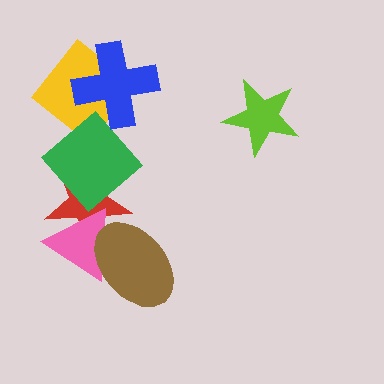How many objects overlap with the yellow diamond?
1 object overlaps with the yellow diamond.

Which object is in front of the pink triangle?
The brown ellipse is in front of the pink triangle.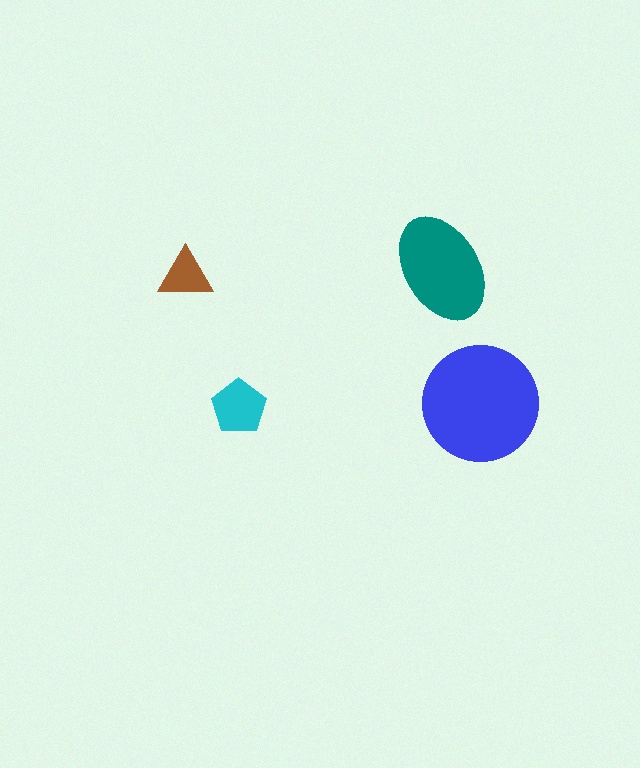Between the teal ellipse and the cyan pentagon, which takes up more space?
The teal ellipse.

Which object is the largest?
The blue circle.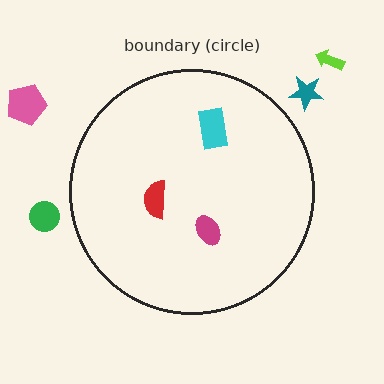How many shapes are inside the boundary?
3 inside, 4 outside.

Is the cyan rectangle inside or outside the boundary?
Inside.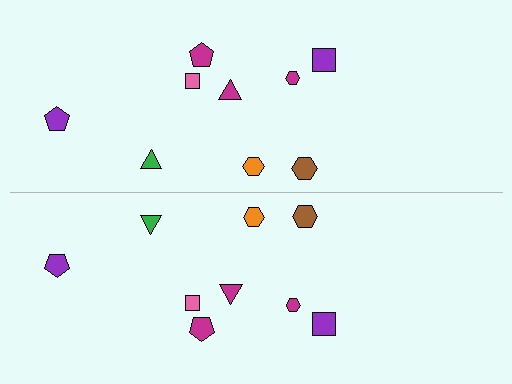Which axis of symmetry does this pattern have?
The pattern has a horizontal axis of symmetry running through the center of the image.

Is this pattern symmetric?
Yes, this pattern has bilateral (reflection) symmetry.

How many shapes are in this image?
There are 18 shapes in this image.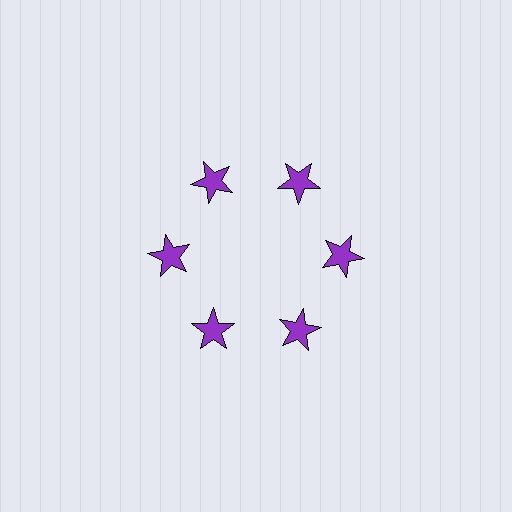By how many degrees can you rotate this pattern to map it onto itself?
The pattern maps onto itself every 60 degrees of rotation.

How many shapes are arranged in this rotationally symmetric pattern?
There are 6 shapes, arranged in 6 groups of 1.